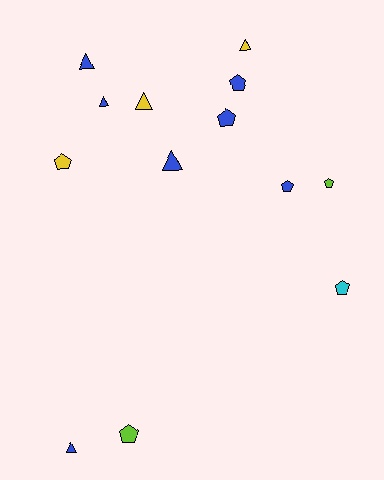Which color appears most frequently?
Blue, with 7 objects.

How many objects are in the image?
There are 13 objects.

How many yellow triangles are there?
There are 2 yellow triangles.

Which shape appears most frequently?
Pentagon, with 7 objects.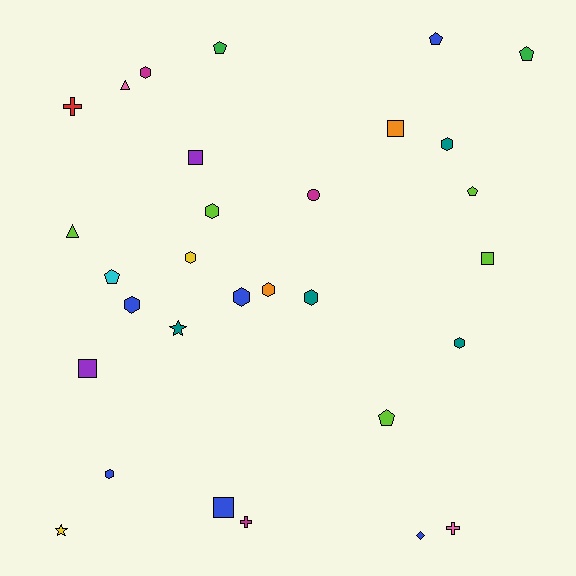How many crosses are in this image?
There are 3 crosses.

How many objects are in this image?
There are 30 objects.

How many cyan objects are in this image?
There is 1 cyan object.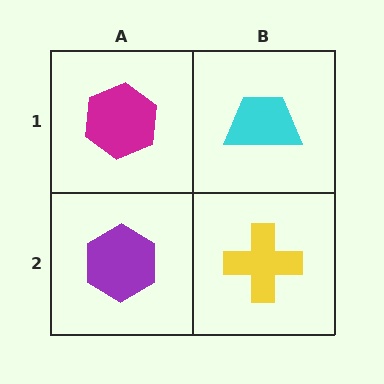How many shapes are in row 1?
2 shapes.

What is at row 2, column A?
A purple hexagon.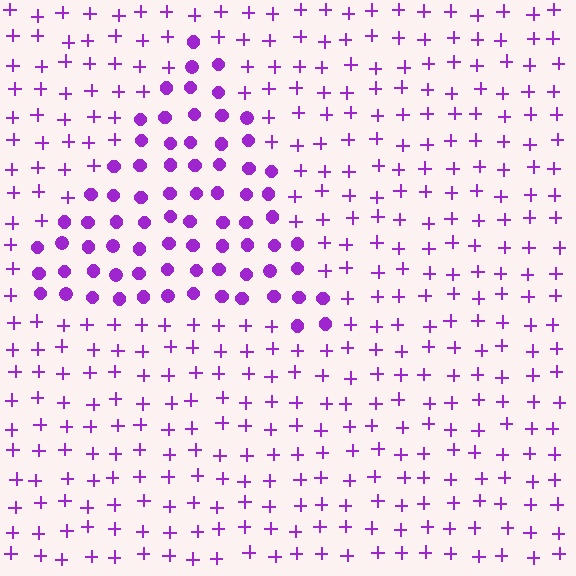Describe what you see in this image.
The image is filled with small purple elements arranged in a uniform grid. A triangle-shaped region contains circles, while the surrounding area contains plus signs. The boundary is defined purely by the change in element shape.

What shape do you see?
I see a triangle.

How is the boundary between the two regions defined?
The boundary is defined by a change in element shape: circles inside vs. plus signs outside. All elements share the same color and spacing.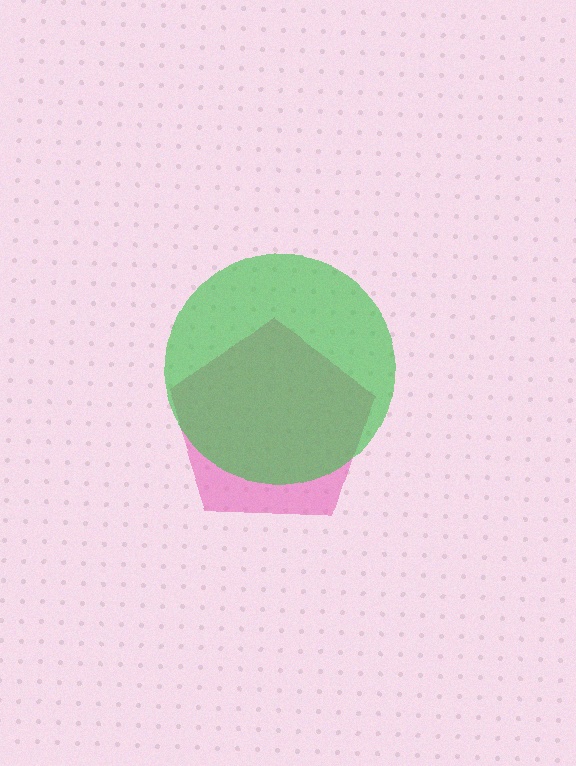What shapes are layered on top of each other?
The layered shapes are: a pink pentagon, a green circle.